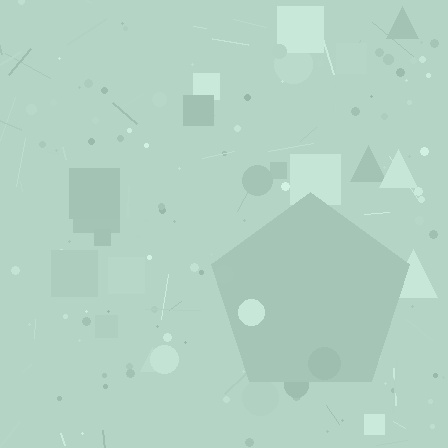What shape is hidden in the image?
A pentagon is hidden in the image.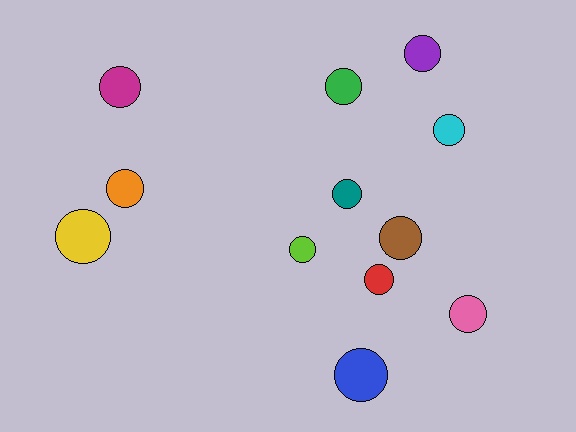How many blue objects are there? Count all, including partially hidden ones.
There is 1 blue object.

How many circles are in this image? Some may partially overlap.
There are 12 circles.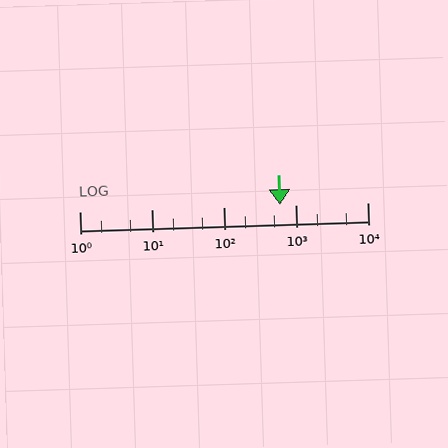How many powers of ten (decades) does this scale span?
The scale spans 4 decades, from 1 to 10000.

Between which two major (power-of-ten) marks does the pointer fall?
The pointer is between 100 and 1000.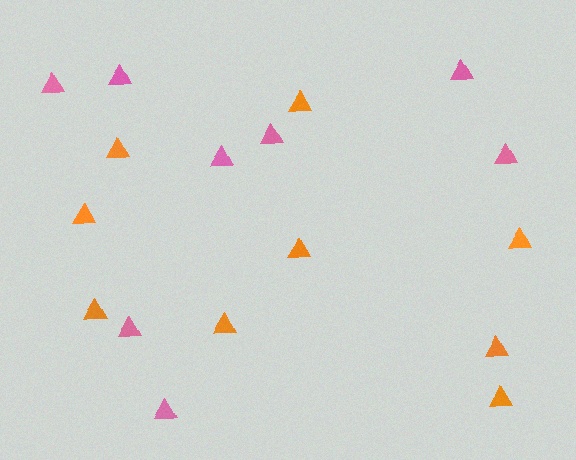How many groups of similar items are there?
There are 2 groups: one group of pink triangles (8) and one group of orange triangles (9).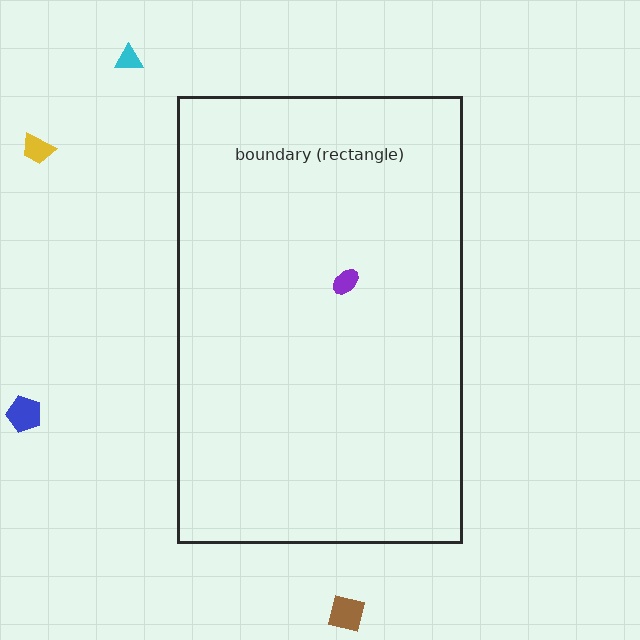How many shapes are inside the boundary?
1 inside, 4 outside.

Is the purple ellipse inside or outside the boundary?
Inside.